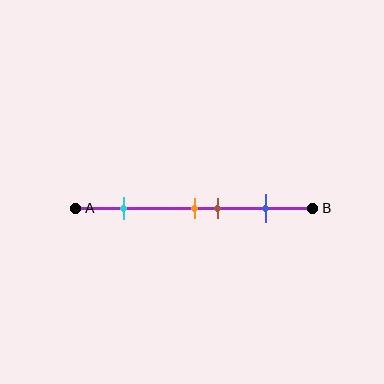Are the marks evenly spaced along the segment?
No, the marks are not evenly spaced.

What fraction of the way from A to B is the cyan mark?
The cyan mark is approximately 20% (0.2) of the way from A to B.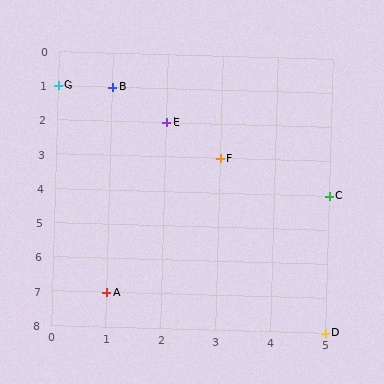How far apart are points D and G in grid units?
Points D and G are 5 columns and 7 rows apart (about 8.6 grid units diagonally).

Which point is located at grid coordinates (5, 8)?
Point D is at (5, 8).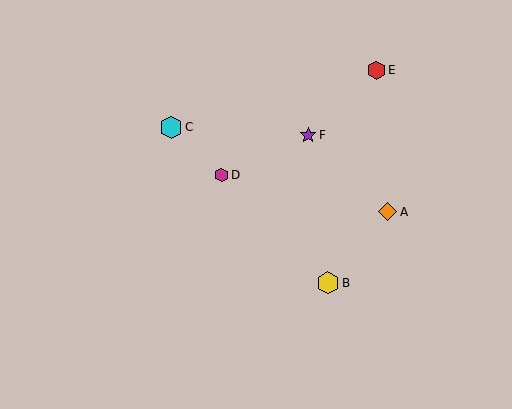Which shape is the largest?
The cyan hexagon (labeled C) is the largest.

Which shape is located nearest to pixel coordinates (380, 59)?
The red hexagon (labeled E) at (376, 70) is nearest to that location.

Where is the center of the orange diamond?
The center of the orange diamond is at (388, 212).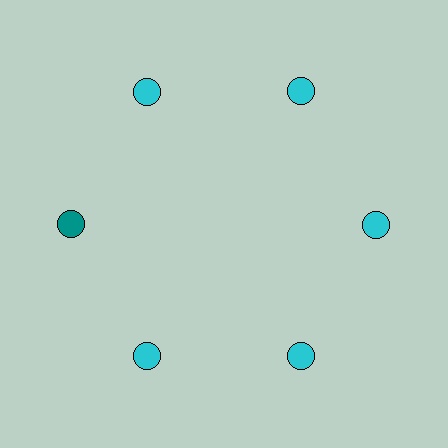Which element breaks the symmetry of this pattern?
The teal circle at roughly the 9 o'clock position breaks the symmetry. All other shapes are cyan circles.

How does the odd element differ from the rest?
It has a different color: teal instead of cyan.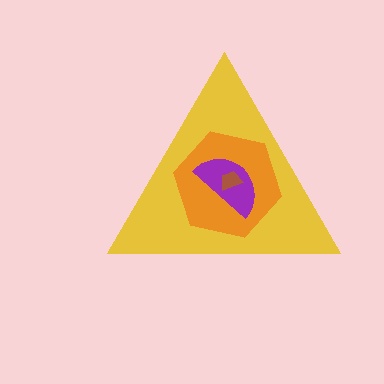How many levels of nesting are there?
4.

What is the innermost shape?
The brown trapezoid.